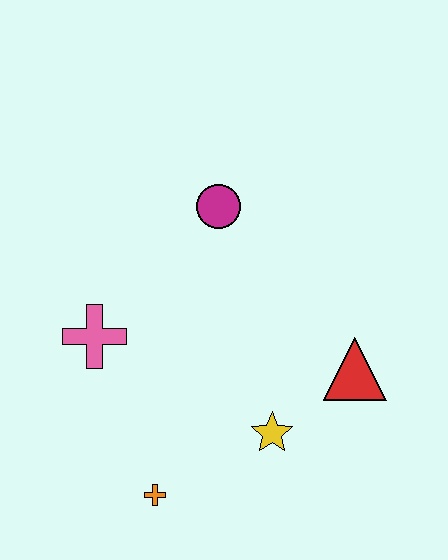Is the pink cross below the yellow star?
No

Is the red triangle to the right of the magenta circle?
Yes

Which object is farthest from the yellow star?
The magenta circle is farthest from the yellow star.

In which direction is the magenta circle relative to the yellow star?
The magenta circle is above the yellow star.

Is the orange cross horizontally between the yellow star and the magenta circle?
No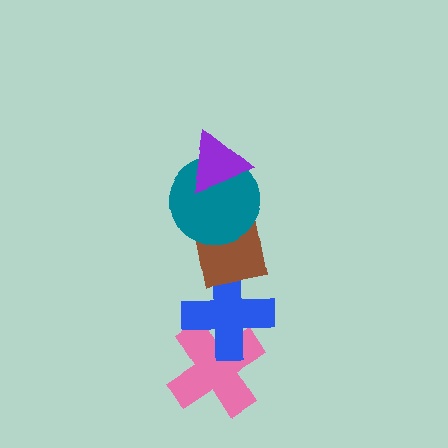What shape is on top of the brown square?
The teal circle is on top of the brown square.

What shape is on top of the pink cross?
The blue cross is on top of the pink cross.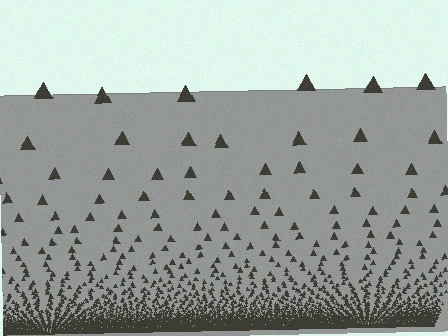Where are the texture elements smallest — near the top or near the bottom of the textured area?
Near the bottom.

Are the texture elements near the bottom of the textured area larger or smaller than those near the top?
Smaller. The gradient is inverted — elements near the bottom are smaller and denser.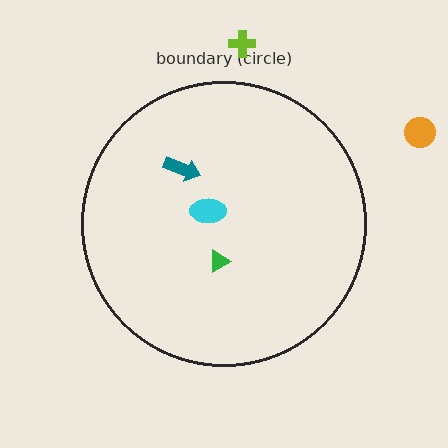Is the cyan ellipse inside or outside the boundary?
Inside.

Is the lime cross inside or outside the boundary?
Outside.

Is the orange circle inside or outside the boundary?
Outside.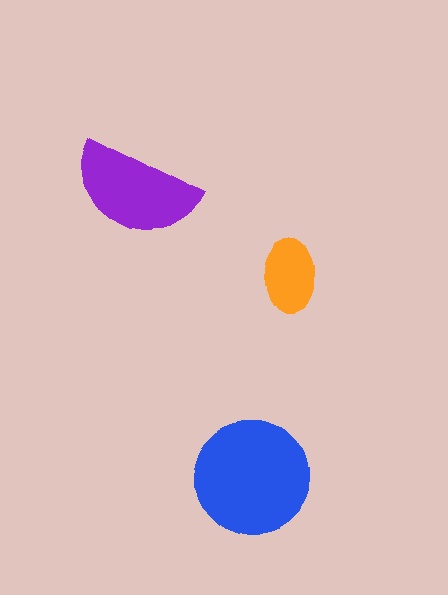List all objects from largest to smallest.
The blue circle, the purple semicircle, the orange ellipse.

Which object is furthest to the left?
The purple semicircle is leftmost.